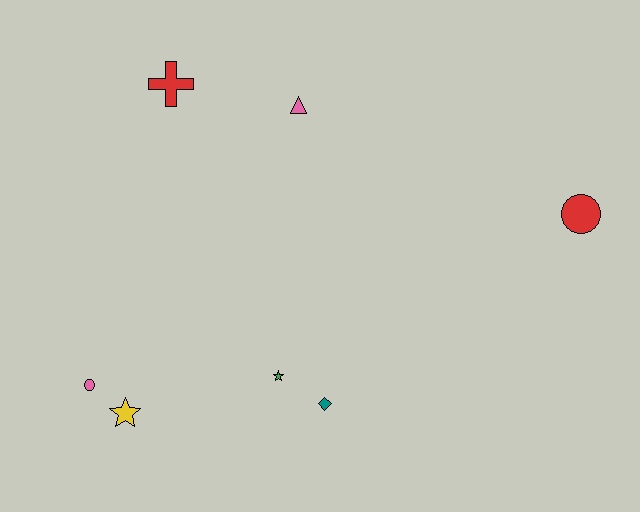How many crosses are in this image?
There is 1 cross.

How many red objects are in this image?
There are 2 red objects.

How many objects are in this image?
There are 7 objects.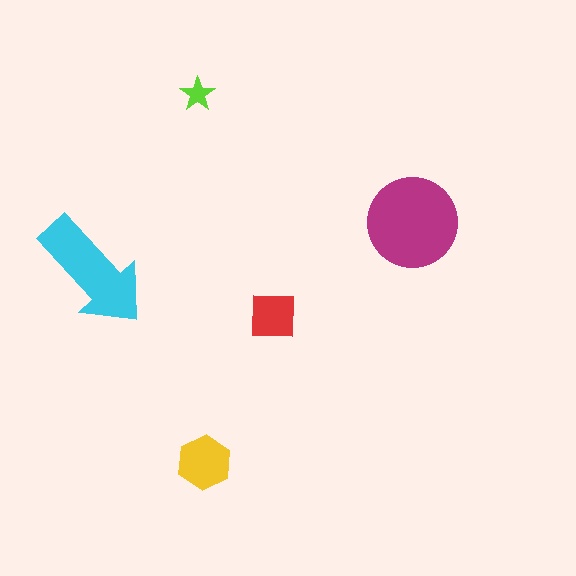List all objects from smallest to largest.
The lime star, the red square, the yellow hexagon, the cyan arrow, the magenta circle.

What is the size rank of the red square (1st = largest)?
4th.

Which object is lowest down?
The yellow hexagon is bottommost.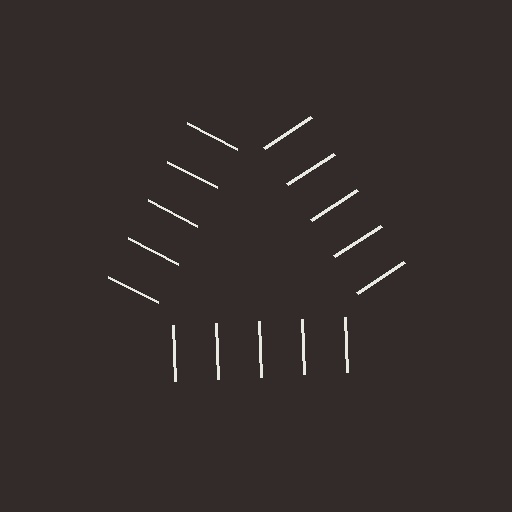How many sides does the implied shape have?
3 sides — the line-ends trace a triangle.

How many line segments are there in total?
15 — 5 along each of the 3 edges.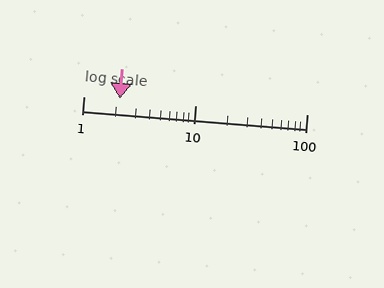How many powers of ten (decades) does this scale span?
The scale spans 2 decades, from 1 to 100.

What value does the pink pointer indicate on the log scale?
The pointer indicates approximately 2.1.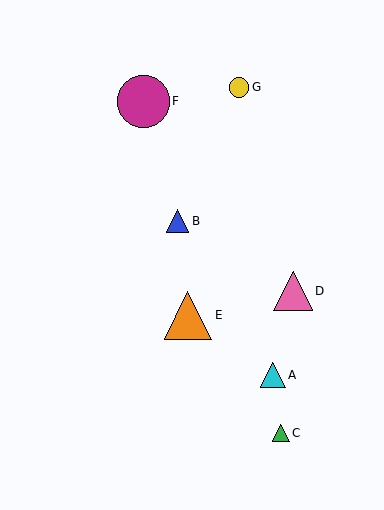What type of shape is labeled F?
Shape F is a magenta circle.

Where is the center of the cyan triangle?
The center of the cyan triangle is at (273, 375).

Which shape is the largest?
The magenta circle (labeled F) is the largest.